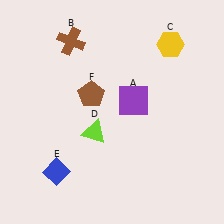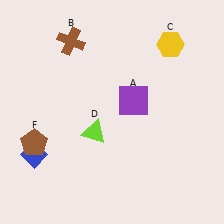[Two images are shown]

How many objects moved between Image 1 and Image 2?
2 objects moved between the two images.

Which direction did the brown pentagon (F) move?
The brown pentagon (F) moved left.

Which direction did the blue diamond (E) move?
The blue diamond (E) moved left.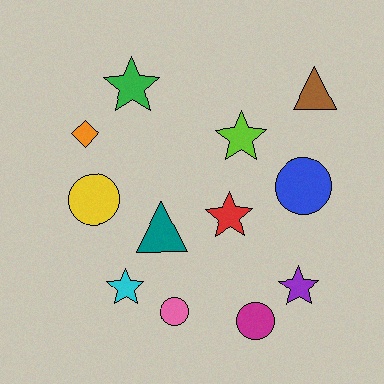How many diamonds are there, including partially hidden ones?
There is 1 diamond.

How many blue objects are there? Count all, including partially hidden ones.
There is 1 blue object.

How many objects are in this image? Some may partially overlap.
There are 12 objects.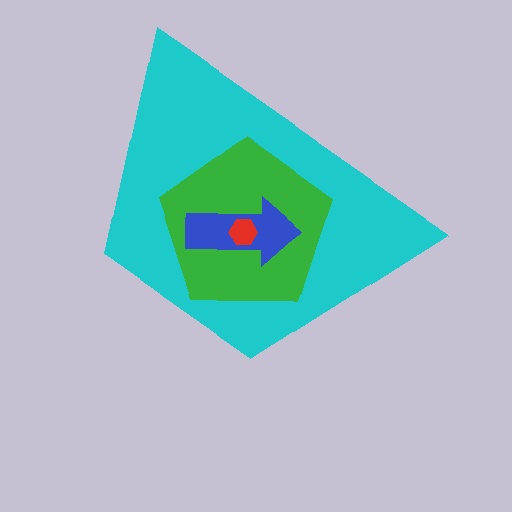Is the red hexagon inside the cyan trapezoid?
Yes.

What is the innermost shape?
The red hexagon.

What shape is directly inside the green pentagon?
The blue arrow.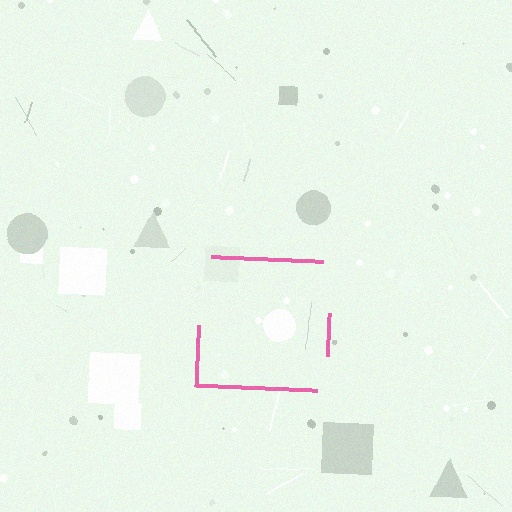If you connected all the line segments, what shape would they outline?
They would outline a square.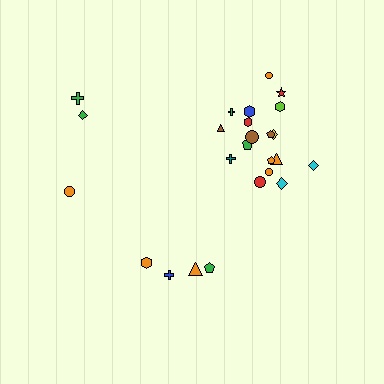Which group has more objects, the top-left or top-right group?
The top-right group.